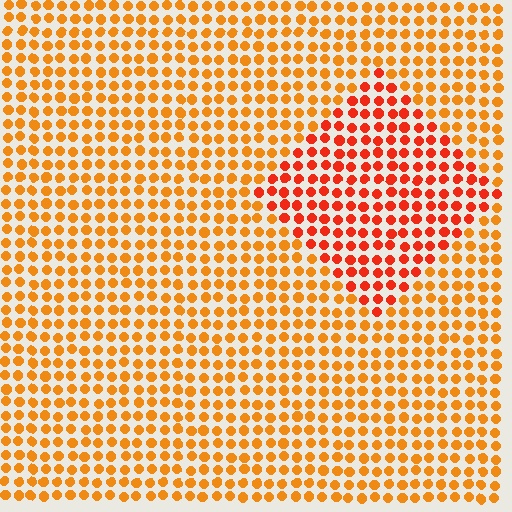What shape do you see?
I see a diamond.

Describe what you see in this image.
The image is filled with small orange elements in a uniform arrangement. A diamond-shaped region is visible where the elements are tinted to a slightly different hue, forming a subtle color boundary.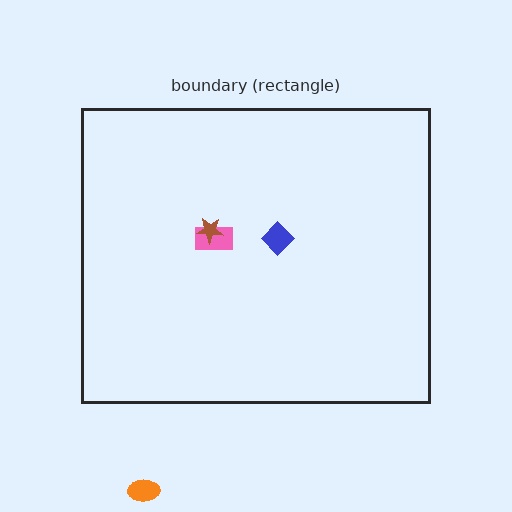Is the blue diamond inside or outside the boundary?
Inside.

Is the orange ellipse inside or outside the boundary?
Outside.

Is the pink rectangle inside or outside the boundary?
Inside.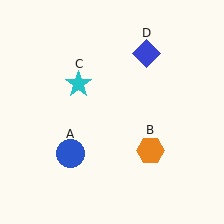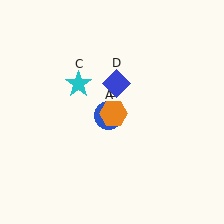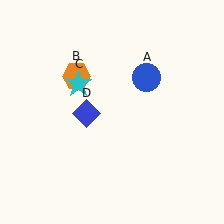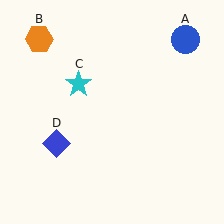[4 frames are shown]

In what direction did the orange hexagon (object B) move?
The orange hexagon (object B) moved up and to the left.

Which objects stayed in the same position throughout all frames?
Cyan star (object C) remained stationary.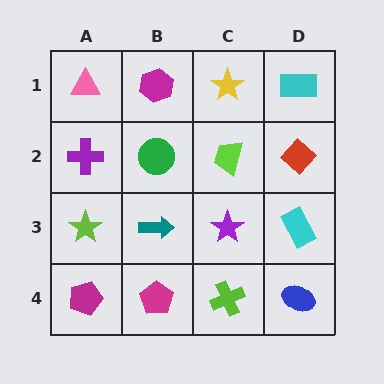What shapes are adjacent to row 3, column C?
A lime trapezoid (row 2, column C), a lime cross (row 4, column C), a teal arrow (row 3, column B), a cyan rectangle (row 3, column D).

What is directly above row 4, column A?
A lime star.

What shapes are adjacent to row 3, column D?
A red diamond (row 2, column D), a blue ellipse (row 4, column D), a purple star (row 3, column C).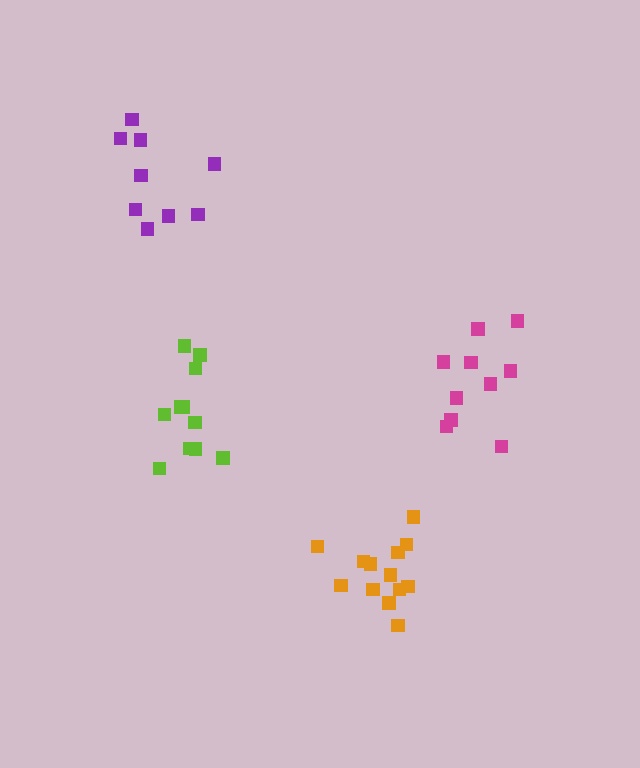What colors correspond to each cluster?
The clusters are colored: purple, lime, orange, magenta.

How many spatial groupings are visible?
There are 4 spatial groupings.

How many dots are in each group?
Group 1: 9 dots, Group 2: 11 dots, Group 3: 13 dots, Group 4: 10 dots (43 total).